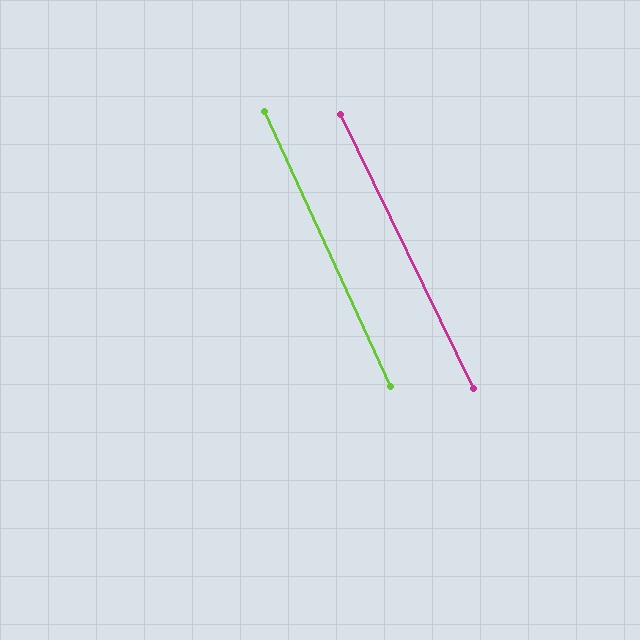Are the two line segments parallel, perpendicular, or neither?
Parallel — their directions differ by only 1.3°.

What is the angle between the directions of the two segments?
Approximately 1 degree.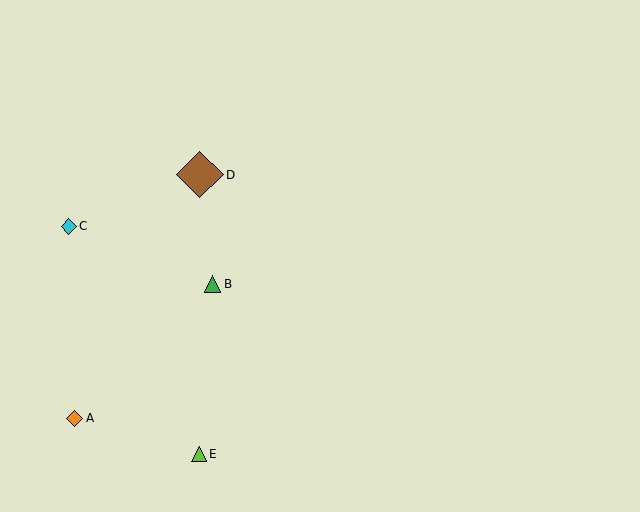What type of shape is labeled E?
Shape E is a lime triangle.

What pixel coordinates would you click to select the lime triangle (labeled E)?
Click at (199, 454) to select the lime triangle E.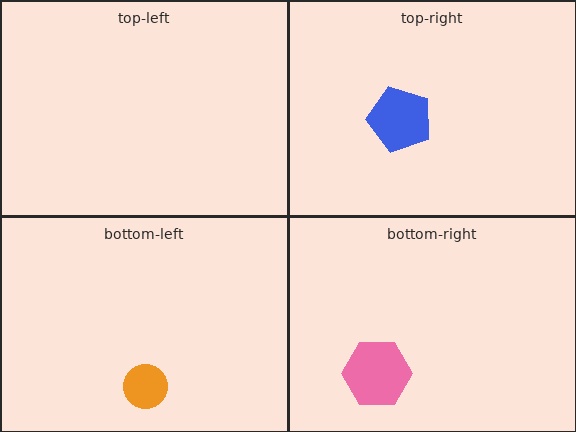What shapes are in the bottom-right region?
The pink hexagon.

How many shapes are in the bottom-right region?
1.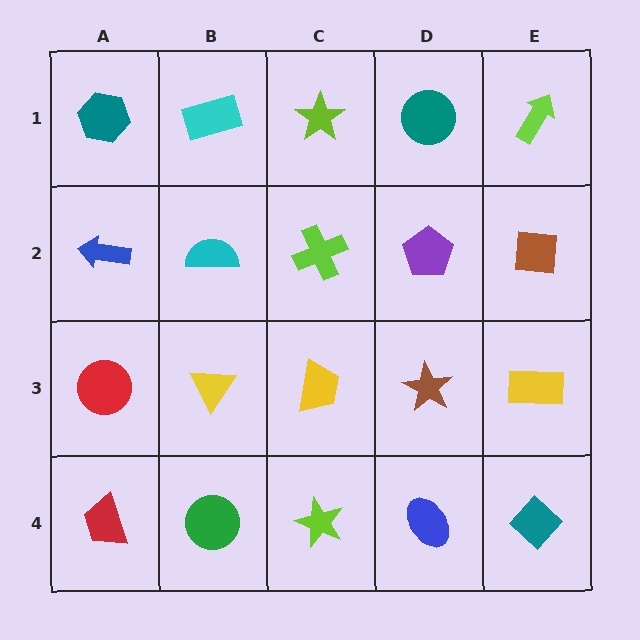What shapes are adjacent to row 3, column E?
A brown square (row 2, column E), a teal diamond (row 4, column E), a brown star (row 3, column D).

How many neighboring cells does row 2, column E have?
3.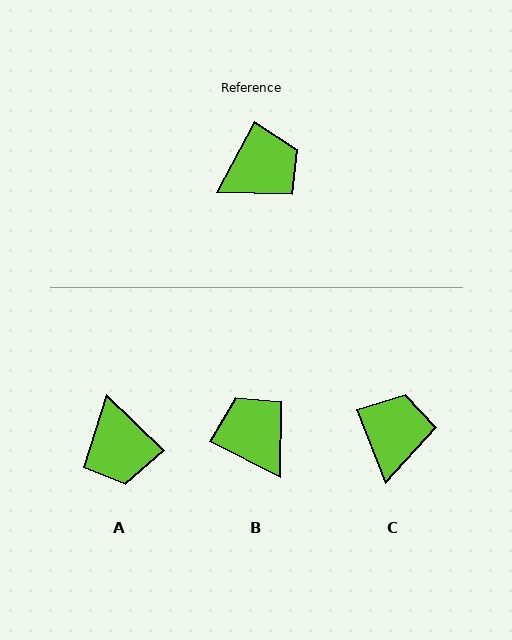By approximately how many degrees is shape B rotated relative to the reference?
Approximately 91 degrees counter-clockwise.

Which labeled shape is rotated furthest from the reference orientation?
A, about 106 degrees away.